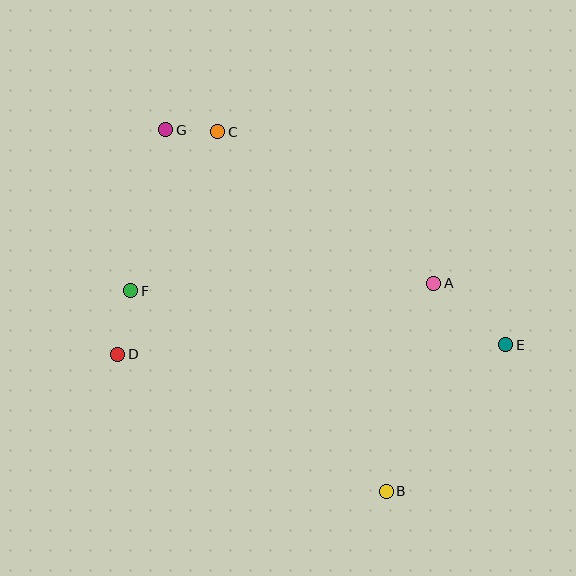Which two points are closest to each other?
Points C and G are closest to each other.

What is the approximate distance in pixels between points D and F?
The distance between D and F is approximately 65 pixels.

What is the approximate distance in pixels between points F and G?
The distance between F and G is approximately 165 pixels.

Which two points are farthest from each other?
Points B and G are farthest from each other.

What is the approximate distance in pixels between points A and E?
The distance between A and E is approximately 94 pixels.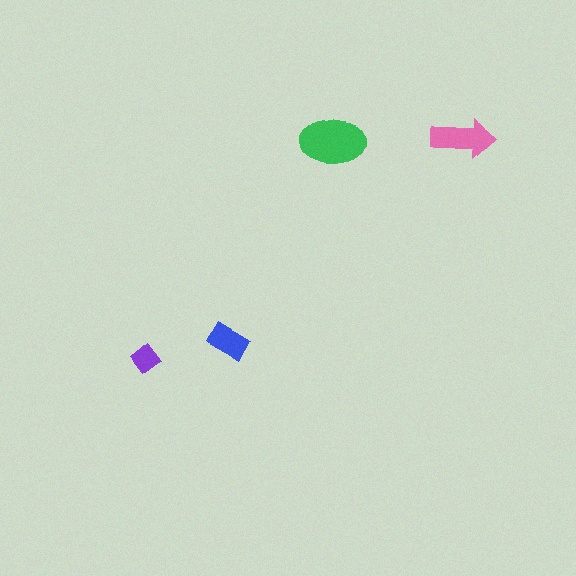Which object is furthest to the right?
The pink arrow is rightmost.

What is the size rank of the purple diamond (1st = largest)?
4th.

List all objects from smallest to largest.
The purple diamond, the blue rectangle, the pink arrow, the green ellipse.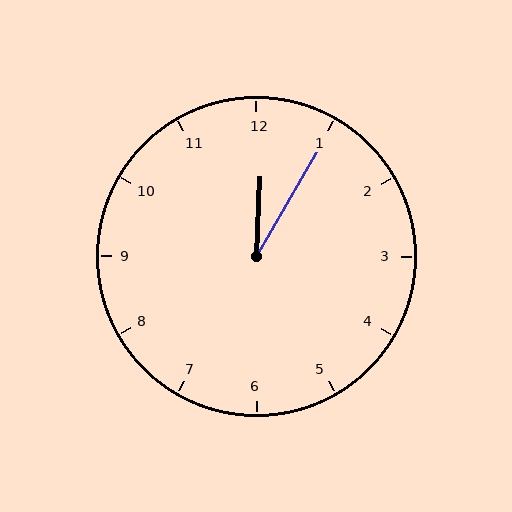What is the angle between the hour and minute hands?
Approximately 28 degrees.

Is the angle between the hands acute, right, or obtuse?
It is acute.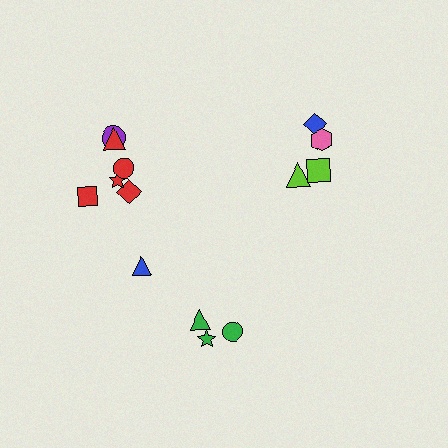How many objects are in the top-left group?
There are 6 objects.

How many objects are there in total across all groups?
There are 14 objects.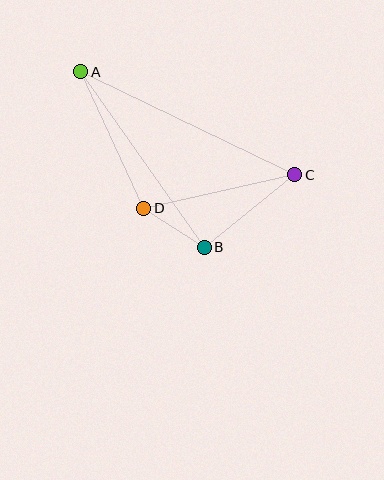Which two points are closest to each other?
Points B and D are closest to each other.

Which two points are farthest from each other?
Points A and C are farthest from each other.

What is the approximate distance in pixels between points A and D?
The distance between A and D is approximately 150 pixels.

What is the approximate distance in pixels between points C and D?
The distance between C and D is approximately 155 pixels.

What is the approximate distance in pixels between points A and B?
The distance between A and B is approximately 214 pixels.